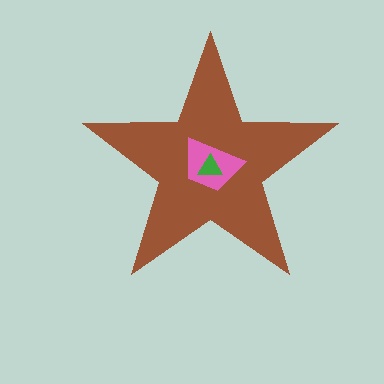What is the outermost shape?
The brown star.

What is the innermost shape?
The green triangle.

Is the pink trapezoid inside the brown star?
Yes.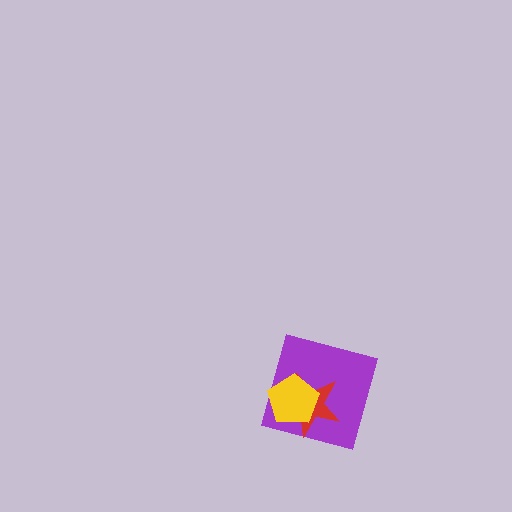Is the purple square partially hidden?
Yes, it is partially covered by another shape.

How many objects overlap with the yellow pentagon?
2 objects overlap with the yellow pentagon.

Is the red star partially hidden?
Yes, it is partially covered by another shape.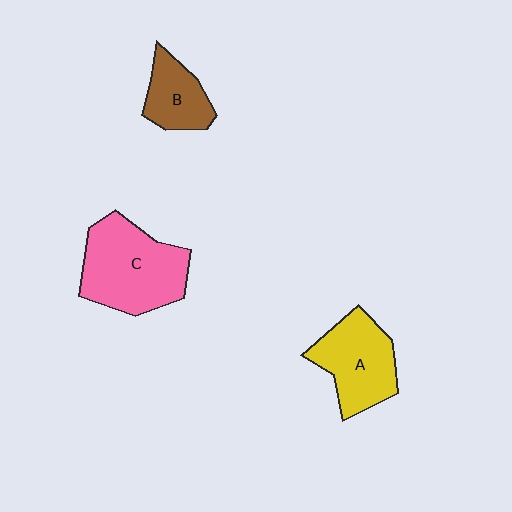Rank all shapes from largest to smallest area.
From largest to smallest: C (pink), A (yellow), B (brown).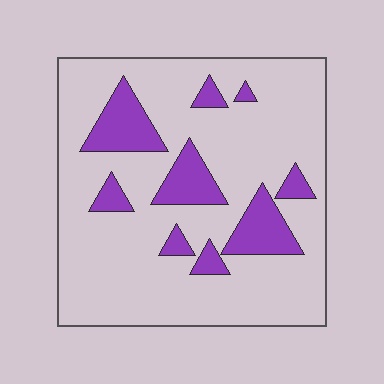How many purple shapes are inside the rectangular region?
9.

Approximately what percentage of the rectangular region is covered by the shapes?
Approximately 20%.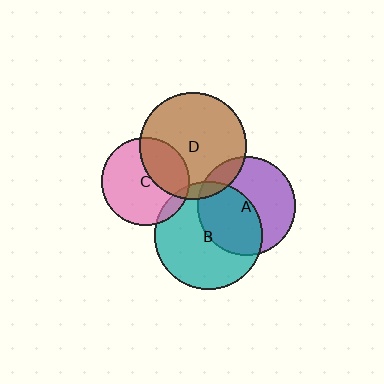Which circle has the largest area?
Circle B (teal).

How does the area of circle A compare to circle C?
Approximately 1.2 times.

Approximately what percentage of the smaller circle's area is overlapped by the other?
Approximately 5%.